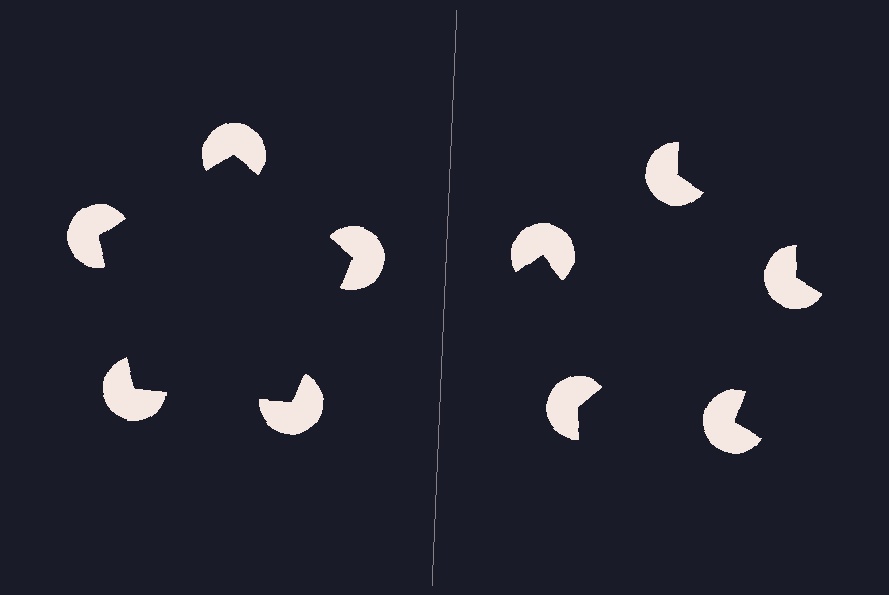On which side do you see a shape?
An illusory pentagon appears on the left side. On the right side the wedge cuts are rotated, so no coherent shape forms.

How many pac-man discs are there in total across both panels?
10 — 5 on each side.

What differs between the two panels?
The pac-man discs are positioned identically on both sides; only the wedge orientations differ. On the left they align to a pentagon; on the right they are misaligned.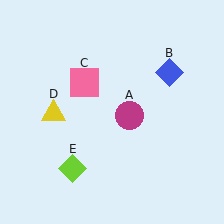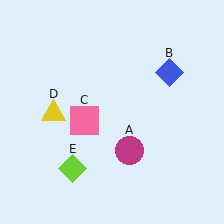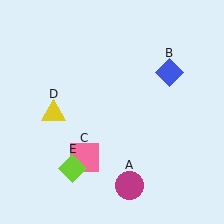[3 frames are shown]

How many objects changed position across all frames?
2 objects changed position: magenta circle (object A), pink square (object C).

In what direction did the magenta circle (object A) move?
The magenta circle (object A) moved down.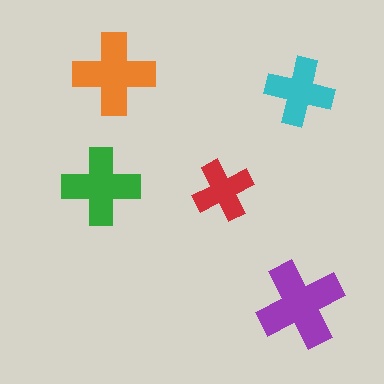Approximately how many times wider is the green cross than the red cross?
About 1.5 times wider.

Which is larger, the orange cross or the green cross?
The orange one.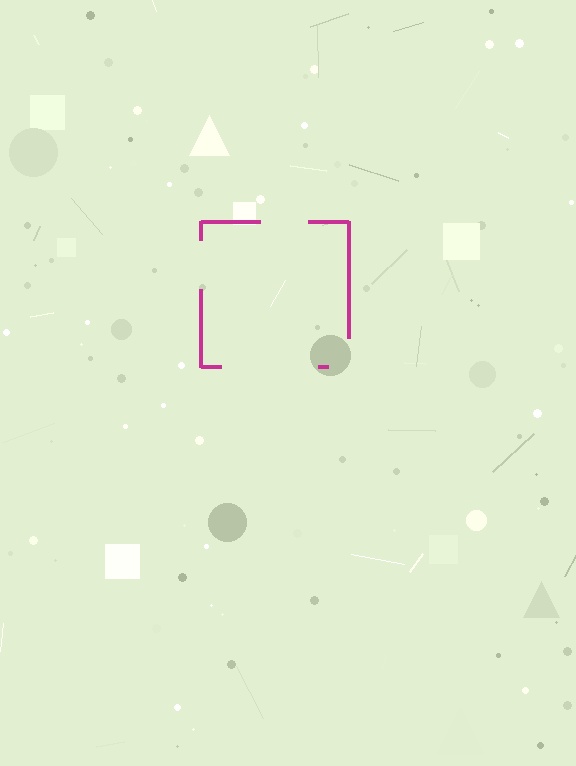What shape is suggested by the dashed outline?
The dashed outline suggests a square.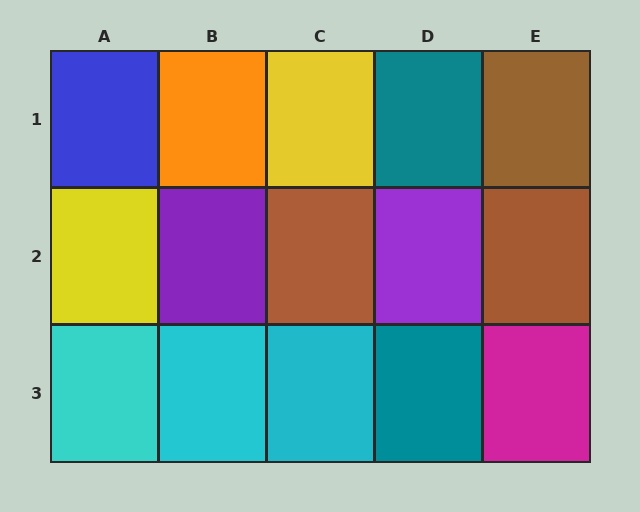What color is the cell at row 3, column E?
Magenta.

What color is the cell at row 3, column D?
Teal.